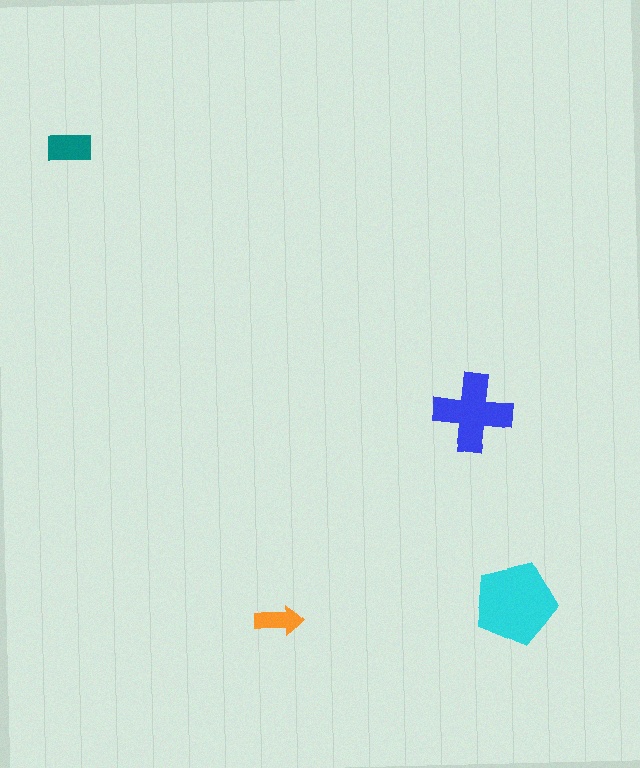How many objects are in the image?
There are 4 objects in the image.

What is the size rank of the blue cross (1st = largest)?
2nd.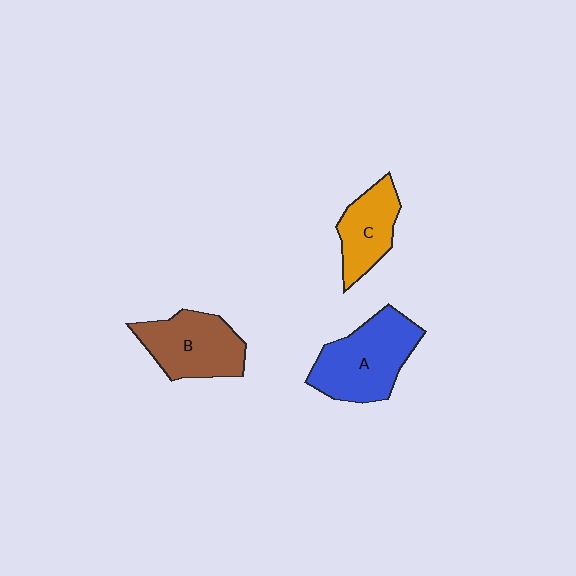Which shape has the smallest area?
Shape C (orange).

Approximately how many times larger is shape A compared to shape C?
Approximately 1.6 times.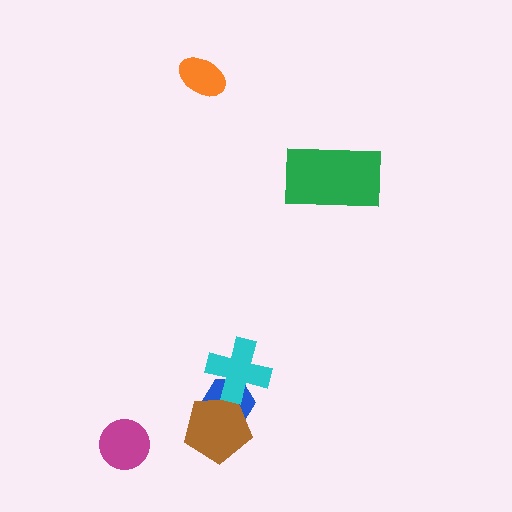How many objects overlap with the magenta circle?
0 objects overlap with the magenta circle.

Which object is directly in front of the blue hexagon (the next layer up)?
The brown pentagon is directly in front of the blue hexagon.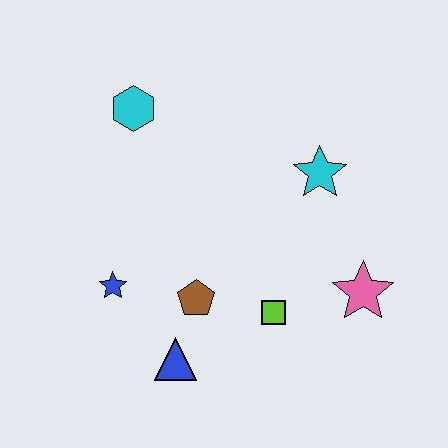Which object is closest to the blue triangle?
The brown pentagon is closest to the blue triangle.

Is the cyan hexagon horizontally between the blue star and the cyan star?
Yes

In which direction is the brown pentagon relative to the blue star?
The brown pentagon is to the right of the blue star.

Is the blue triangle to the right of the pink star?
No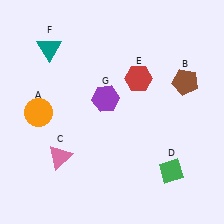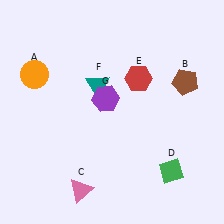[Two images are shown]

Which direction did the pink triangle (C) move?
The pink triangle (C) moved down.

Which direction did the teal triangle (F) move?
The teal triangle (F) moved right.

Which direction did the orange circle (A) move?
The orange circle (A) moved up.